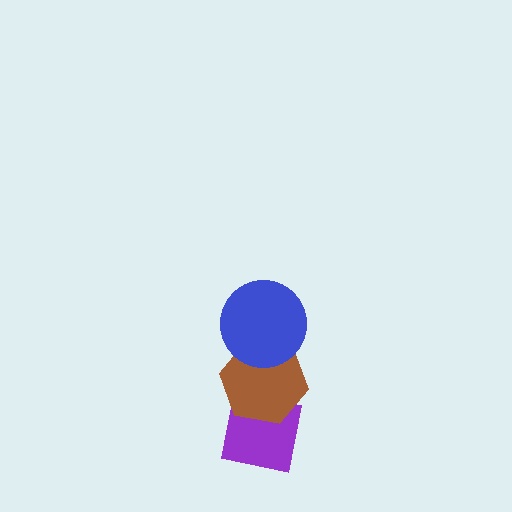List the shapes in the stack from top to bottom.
From top to bottom: the blue circle, the brown hexagon, the purple square.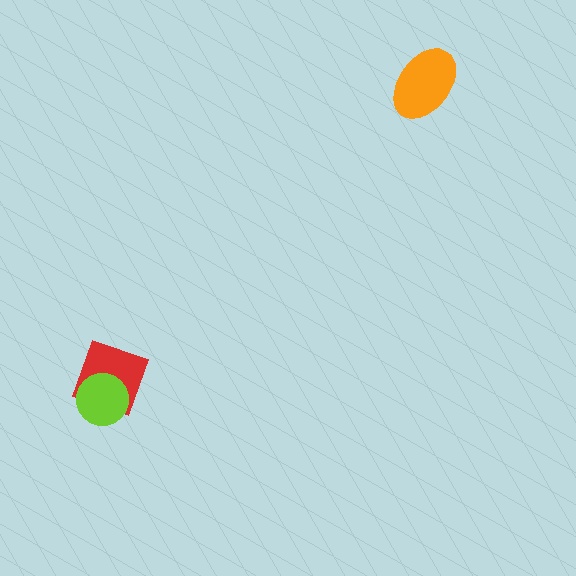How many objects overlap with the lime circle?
1 object overlaps with the lime circle.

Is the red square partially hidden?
Yes, it is partially covered by another shape.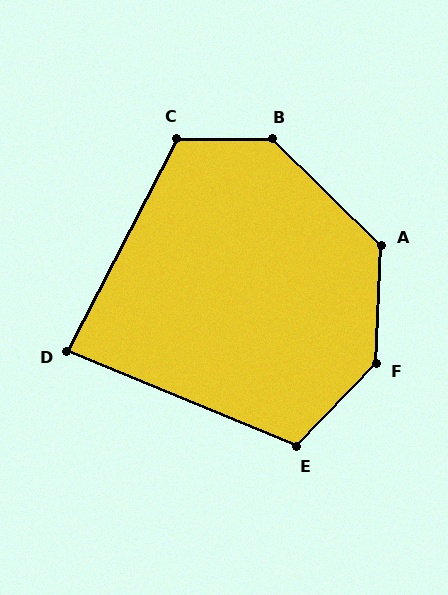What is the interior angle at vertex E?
Approximately 111 degrees (obtuse).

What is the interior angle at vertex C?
Approximately 117 degrees (obtuse).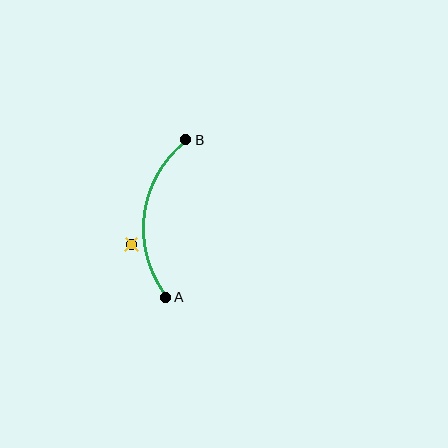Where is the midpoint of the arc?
The arc midpoint is the point on the curve farthest from the straight line joining A and B. It sits to the left of that line.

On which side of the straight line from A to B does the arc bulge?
The arc bulges to the left of the straight line connecting A and B.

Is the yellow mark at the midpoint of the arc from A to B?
No — the yellow mark does not lie on the arc at all. It sits slightly outside the curve.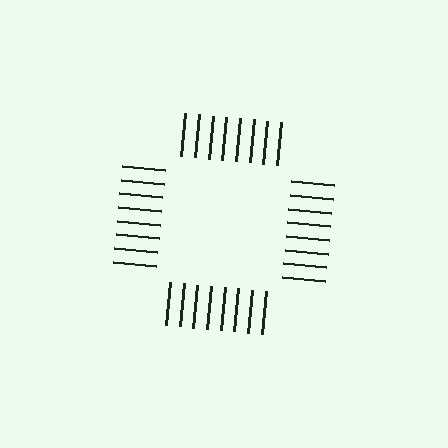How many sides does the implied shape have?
4 sides — the line-ends trace a square.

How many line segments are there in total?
32 — 8 along each of the 4 edges.